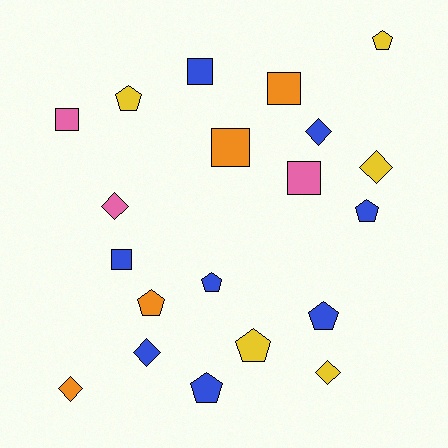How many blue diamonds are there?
There are 2 blue diamonds.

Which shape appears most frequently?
Pentagon, with 8 objects.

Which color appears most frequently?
Blue, with 8 objects.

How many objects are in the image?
There are 20 objects.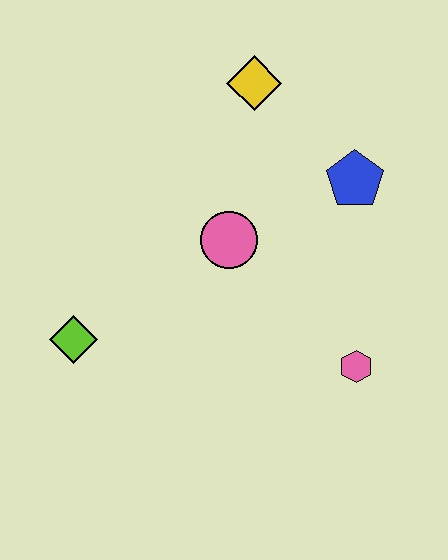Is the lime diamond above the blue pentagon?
No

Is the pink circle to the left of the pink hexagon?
Yes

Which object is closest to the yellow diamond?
The blue pentagon is closest to the yellow diamond.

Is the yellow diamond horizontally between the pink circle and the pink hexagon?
Yes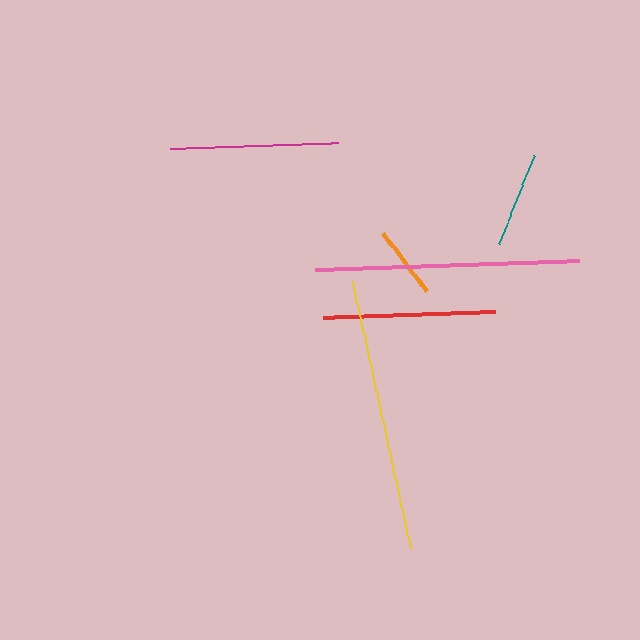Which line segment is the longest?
The yellow line is the longest at approximately 273 pixels.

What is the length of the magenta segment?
The magenta segment is approximately 168 pixels long.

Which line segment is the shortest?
The orange line is the shortest at approximately 73 pixels.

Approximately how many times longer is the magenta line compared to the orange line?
The magenta line is approximately 2.3 times the length of the orange line.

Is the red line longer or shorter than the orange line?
The red line is longer than the orange line.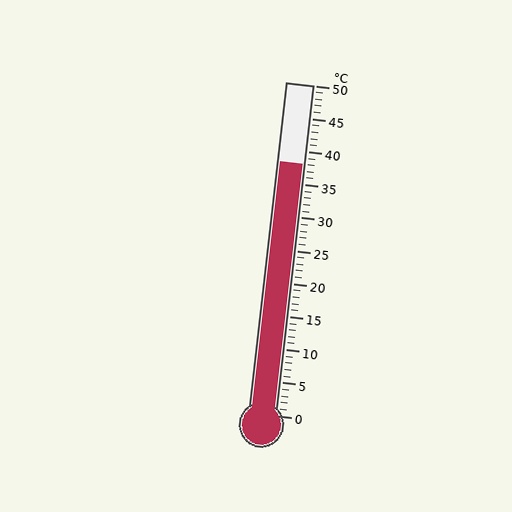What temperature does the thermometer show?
The thermometer shows approximately 38°C.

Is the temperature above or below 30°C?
The temperature is above 30°C.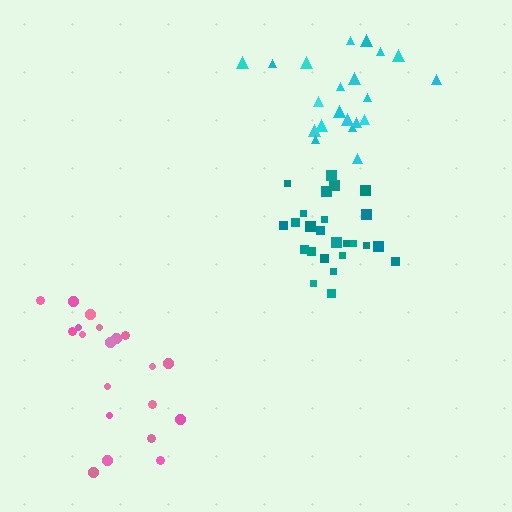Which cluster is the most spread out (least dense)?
Pink.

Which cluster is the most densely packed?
Teal.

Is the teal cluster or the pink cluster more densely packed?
Teal.